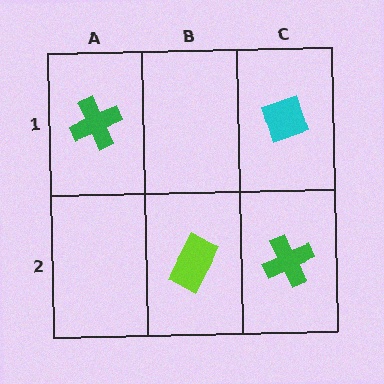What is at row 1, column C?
A cyan diamond.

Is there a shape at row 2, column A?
No, that cell is empty.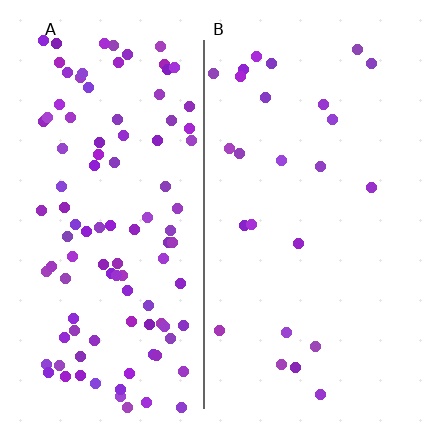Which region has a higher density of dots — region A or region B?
A (the left).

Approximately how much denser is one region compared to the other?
Approximately 4.5× — region A over region B.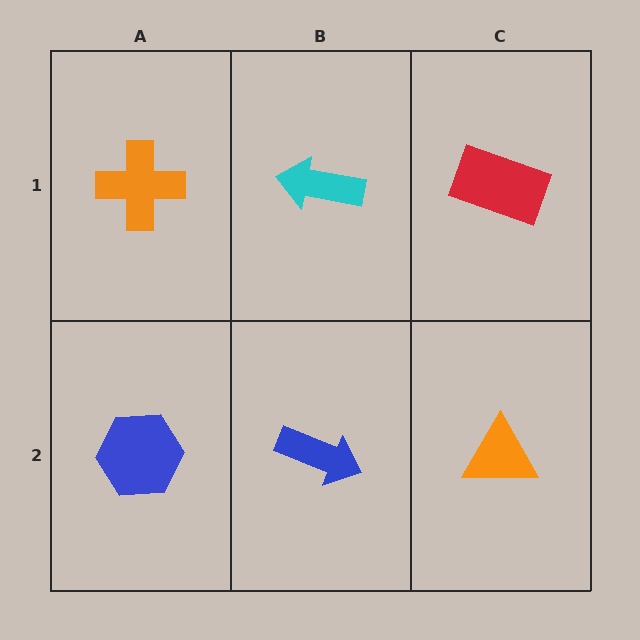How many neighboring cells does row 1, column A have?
2.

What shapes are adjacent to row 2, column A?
An orange cross (row 1, column A), a blue arrow (row 2, column B).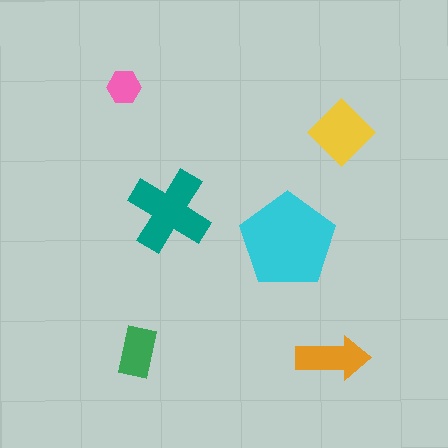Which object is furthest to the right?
The yellow diamond is rightmost.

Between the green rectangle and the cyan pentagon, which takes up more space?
The cyan pentagon.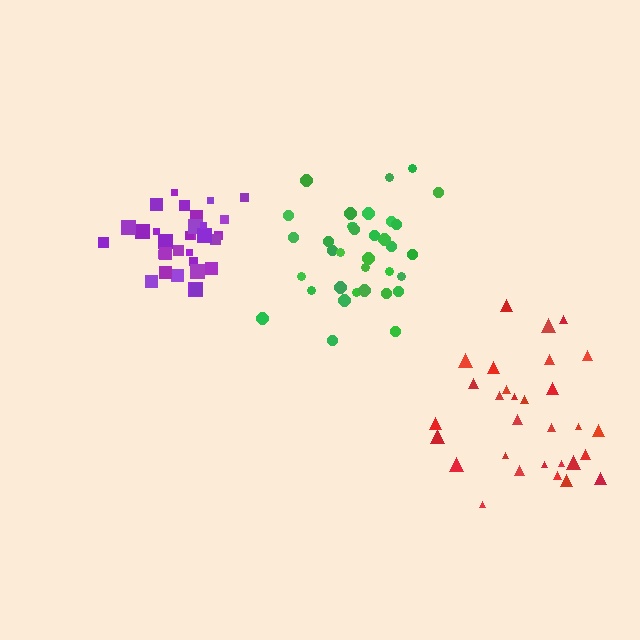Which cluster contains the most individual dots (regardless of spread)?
Green (35).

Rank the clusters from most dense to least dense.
purple, green, red.